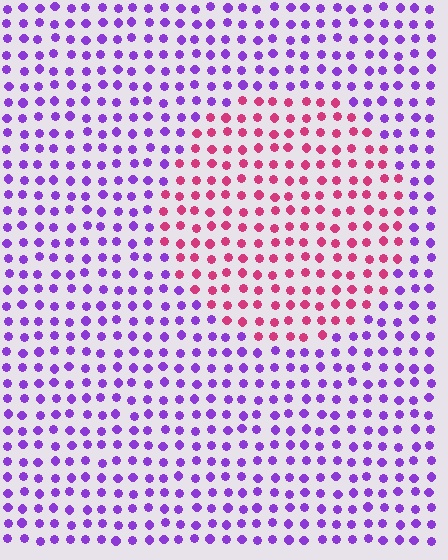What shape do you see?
I see a circle.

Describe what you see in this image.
The image is filled with small purple elements in a uniform arrangement. A circle-shaped region is visible where the elements are tinted to a slightly different hue, forming a subtle color boundary.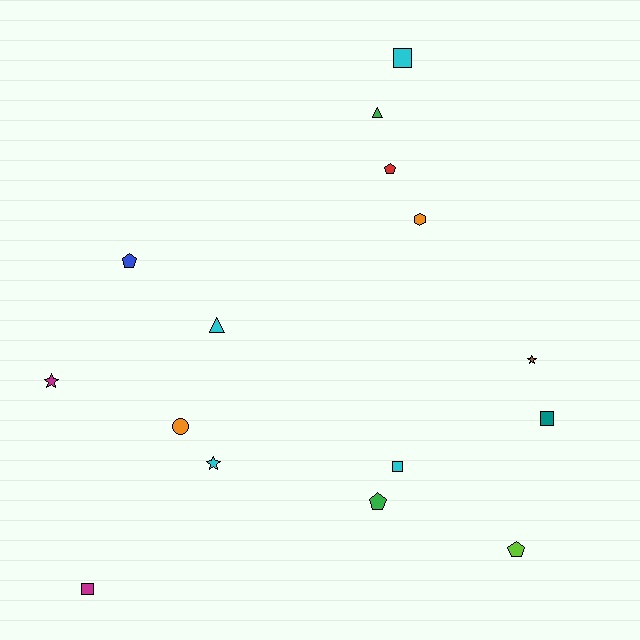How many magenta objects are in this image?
There are 2 magenta objects.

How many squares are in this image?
There are 4 squares.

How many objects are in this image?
There are 15 objects.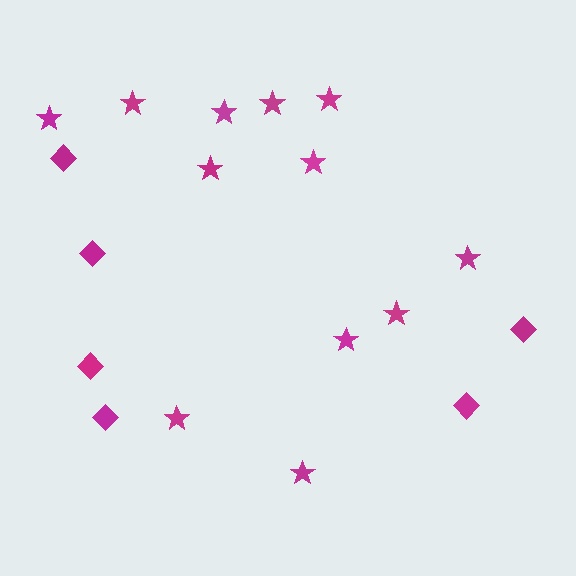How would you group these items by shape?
There are 2 groups: one group of diamonds (6) and one group of stars (12).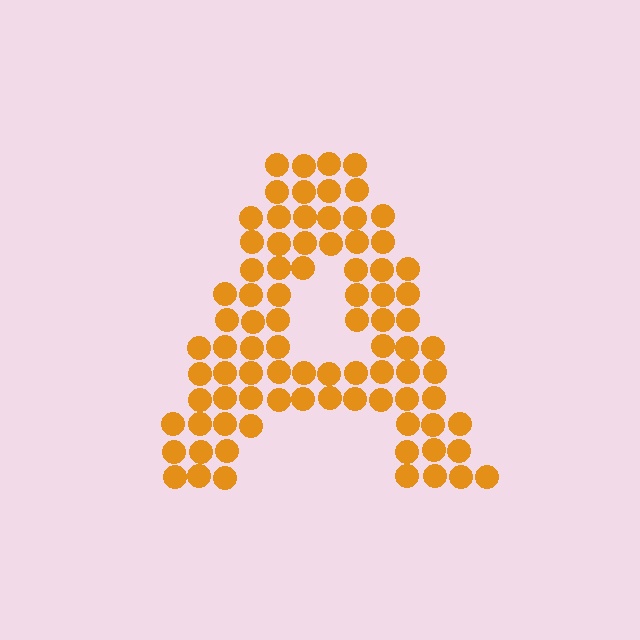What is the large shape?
The large shape is the letter A.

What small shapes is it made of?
It is made of small circles.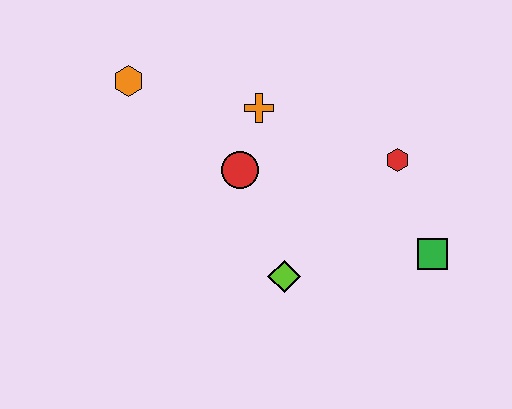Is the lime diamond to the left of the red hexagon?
Yes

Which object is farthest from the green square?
The orange hexagon is farthest from the green square.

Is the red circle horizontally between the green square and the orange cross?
No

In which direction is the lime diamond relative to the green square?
The lime diamond is to the left of the green square.